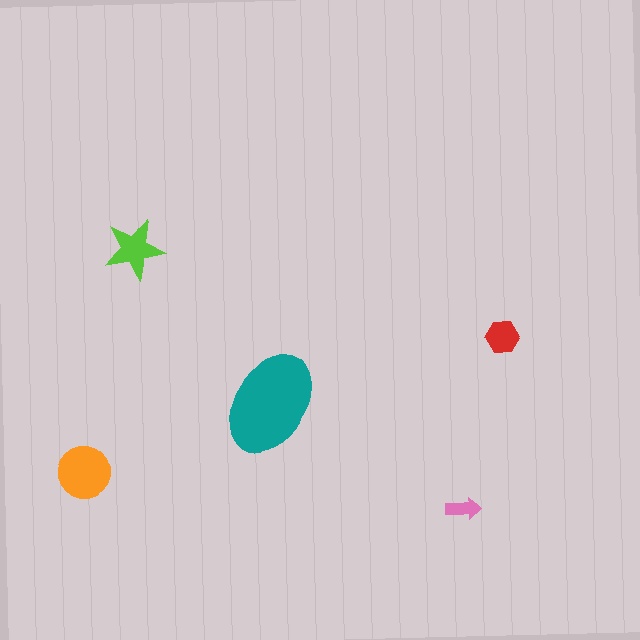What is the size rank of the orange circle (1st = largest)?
2nd.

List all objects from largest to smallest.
The teal ellipse, the orange circle, the lime star, the red hexagon, the pink arrow.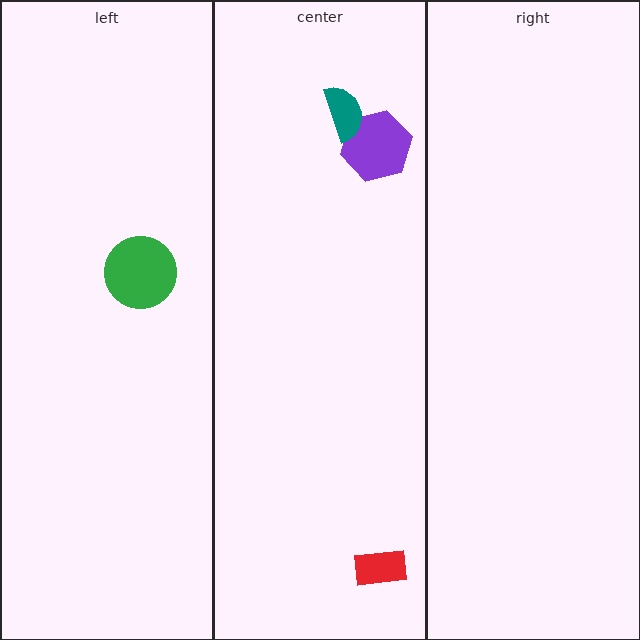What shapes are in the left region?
The green circle.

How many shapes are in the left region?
1.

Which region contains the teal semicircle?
The center region.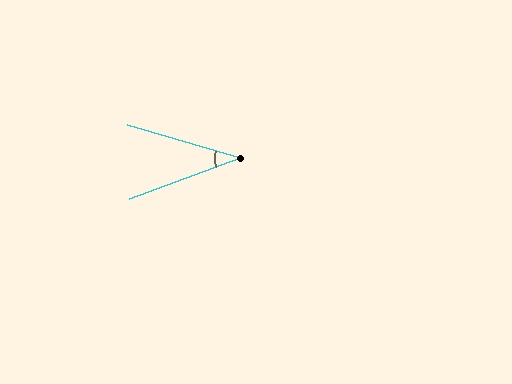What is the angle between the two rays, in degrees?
Approximately 37 degrees.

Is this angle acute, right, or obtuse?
It is acute.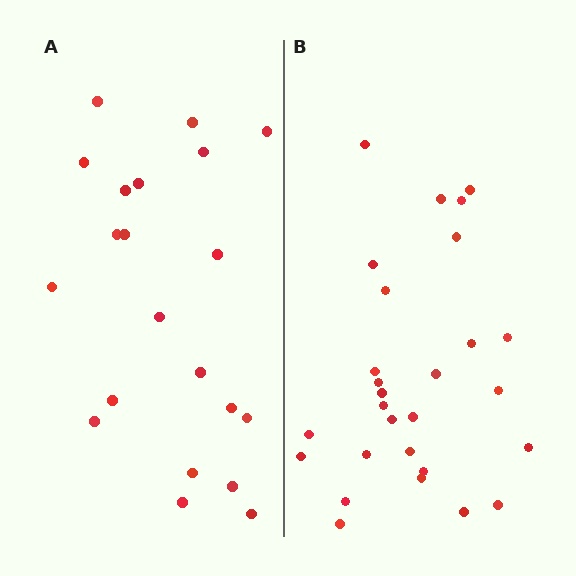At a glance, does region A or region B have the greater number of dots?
Region B (the right region) has more dots.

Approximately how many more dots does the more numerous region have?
Region B has roughly 8 or so more dots than region A.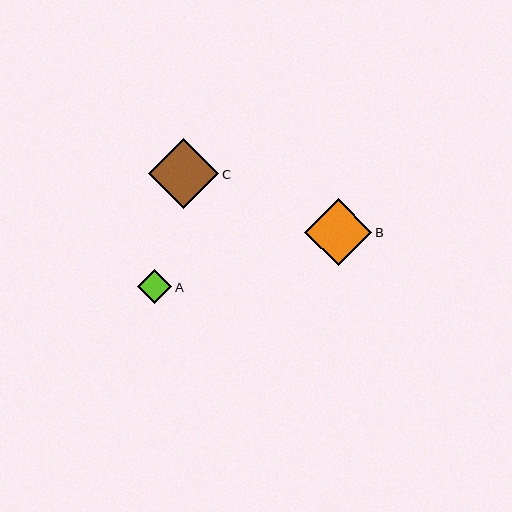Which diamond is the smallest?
Diamond A is the smallest with a size of approximately 34 pixels.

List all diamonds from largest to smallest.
From largest to smallest: C, B, A.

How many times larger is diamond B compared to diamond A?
Diamond B is approximately 2.0 times the size of diamond A.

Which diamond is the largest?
Diamond C is the largest with a size of approximately 70 pixels.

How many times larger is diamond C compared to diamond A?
Diamond C is approximately 2.1 times the size of diamond A.